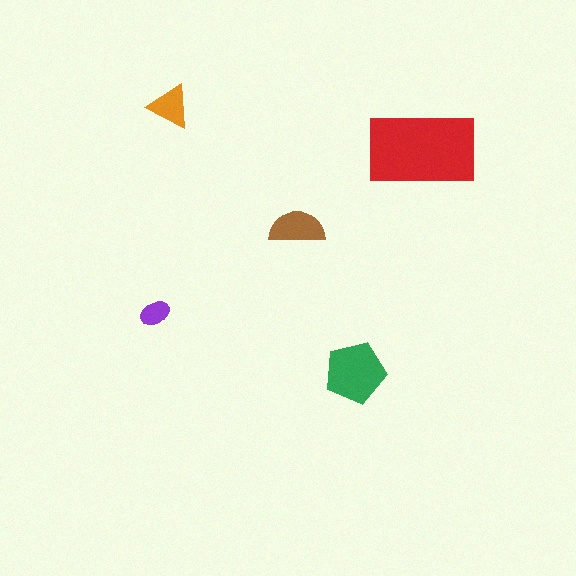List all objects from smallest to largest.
The purple ellipse, the orange triangle, the brown semicircle, the green pentagon, the red rectangle.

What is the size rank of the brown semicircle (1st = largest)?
3rd.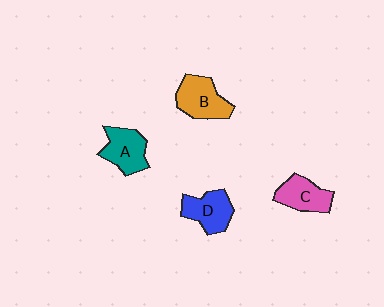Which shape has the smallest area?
Shape C (pink).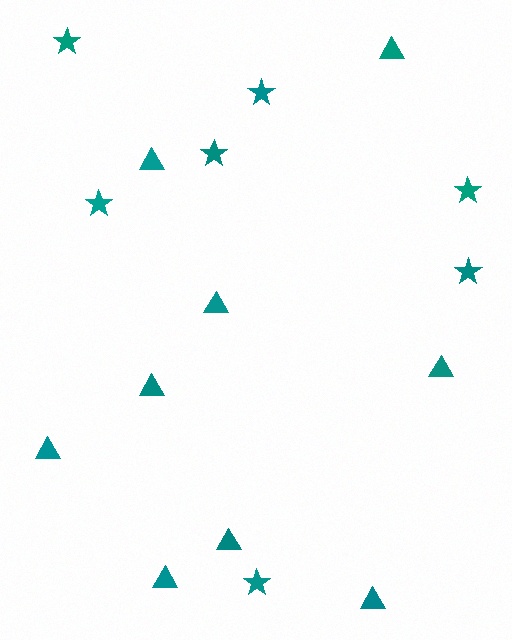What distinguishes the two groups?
There are 2 groups: one group of stars (7) and one group of triangles (9).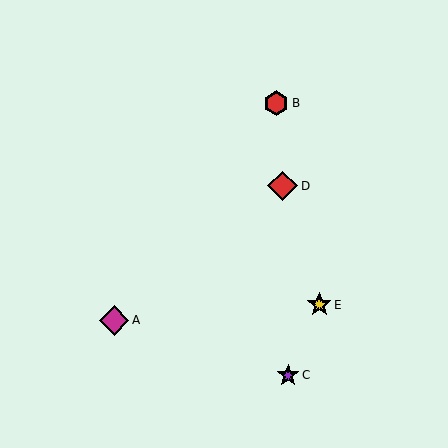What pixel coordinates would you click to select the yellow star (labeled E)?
Click at (319, 305) to select the yellow star E.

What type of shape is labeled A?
Shape A is a magenta diamond.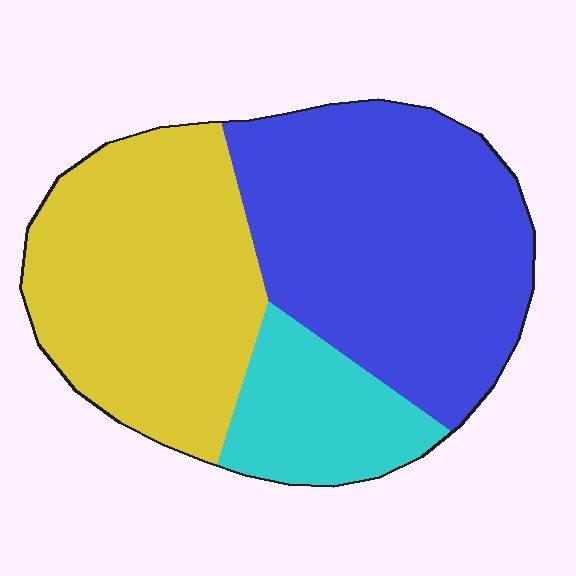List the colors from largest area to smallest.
From largest to smallest: blue, yellow, cyan.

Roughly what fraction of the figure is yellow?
Yellow covers 39% of the figure.